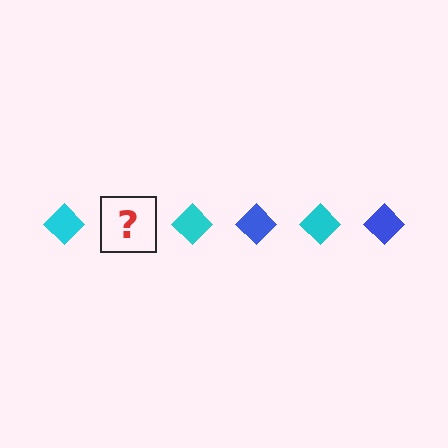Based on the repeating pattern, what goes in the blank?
The blank should be a blue diamond.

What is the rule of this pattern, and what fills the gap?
The rule is that the pattern cycles through cyan, blue diamonds. The gap should be filled with a blue diamond.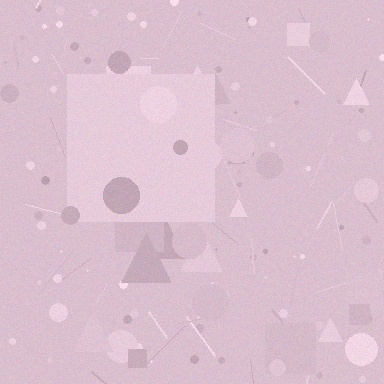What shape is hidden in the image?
A square is hidden in the image.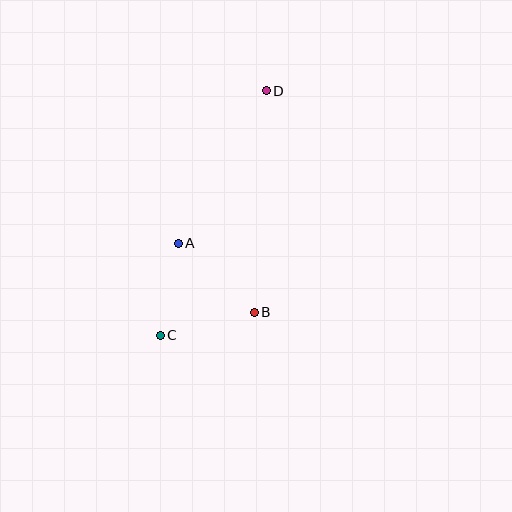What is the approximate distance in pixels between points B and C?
The distance between B and C is approximately 97 pixels.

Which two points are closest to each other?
Points A and C are closest to each other.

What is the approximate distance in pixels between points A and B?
The distance between A and B is approximately 103 pixels.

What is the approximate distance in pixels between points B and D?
The distance between B and D is approximately 222 pixels.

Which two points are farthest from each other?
Points C and D are farthest from each other.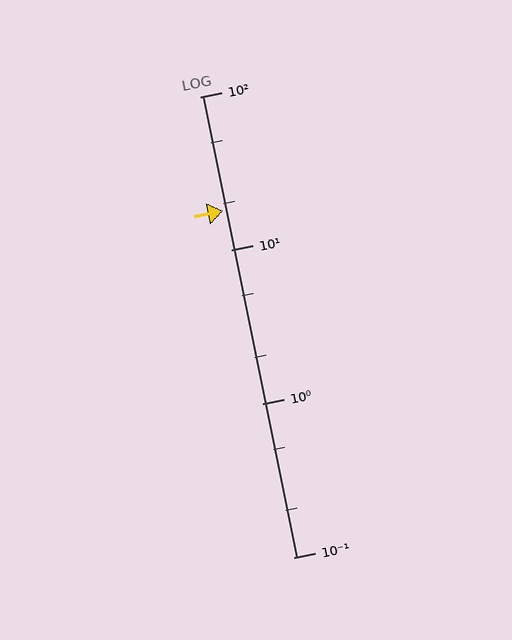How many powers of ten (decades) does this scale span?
The scale spans 3 decades, from 0.1 to 100.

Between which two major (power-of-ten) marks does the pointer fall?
The pointer is between 10 and 100.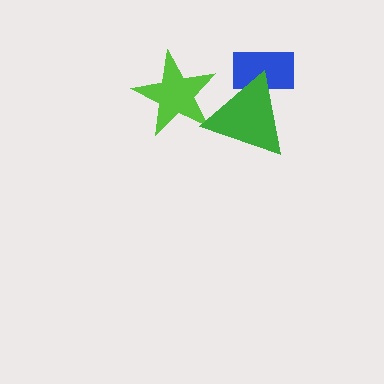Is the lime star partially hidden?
Yes, it is partially covered by another shape.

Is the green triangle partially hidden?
No, no other shape covers it.